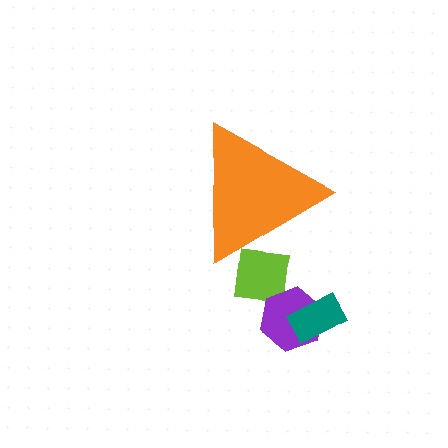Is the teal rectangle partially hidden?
No, the teal rectangle is fully visible.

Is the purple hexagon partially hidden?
No, the purple hexagon is fully visible.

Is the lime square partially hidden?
Yes, the lime square is partially hidden behind the orange triangle.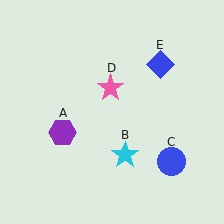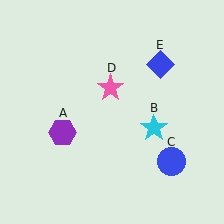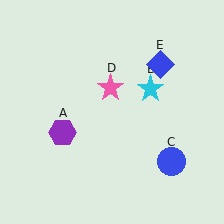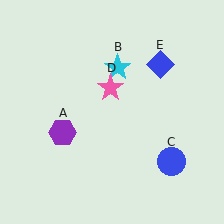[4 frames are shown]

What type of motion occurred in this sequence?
The cyan star (object B) rotated counterclockwise around the center of the scene.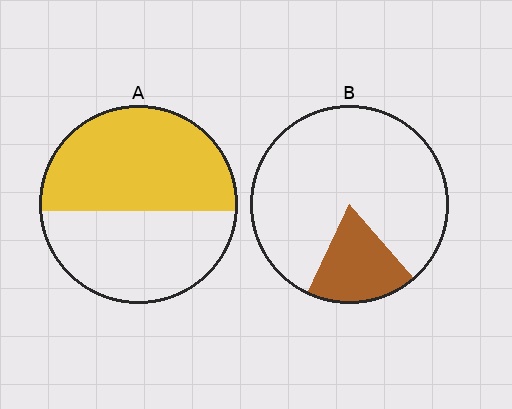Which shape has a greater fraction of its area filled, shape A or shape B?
Shape A.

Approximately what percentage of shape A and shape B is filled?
A is approximately 55% and B is approximately 20%.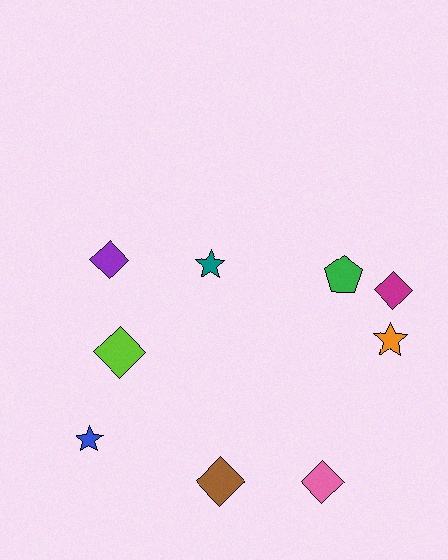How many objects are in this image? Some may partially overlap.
There are 9 objects.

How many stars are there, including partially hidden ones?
There are 3 stars.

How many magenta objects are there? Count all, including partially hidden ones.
There is 1 magenta object.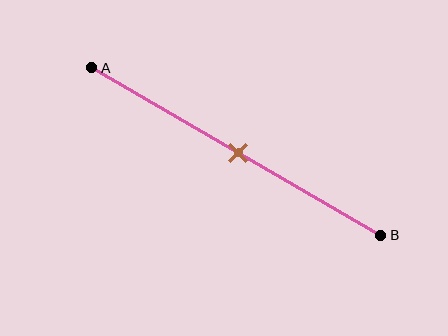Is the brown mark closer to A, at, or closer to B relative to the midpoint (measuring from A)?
The brown mark is approximately at the midpoint of segment AB.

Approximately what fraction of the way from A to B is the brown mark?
The brown mark is approximately 50% of the way from A to B.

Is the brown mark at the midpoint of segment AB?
Yes, the mark is approximately at the midpoint.